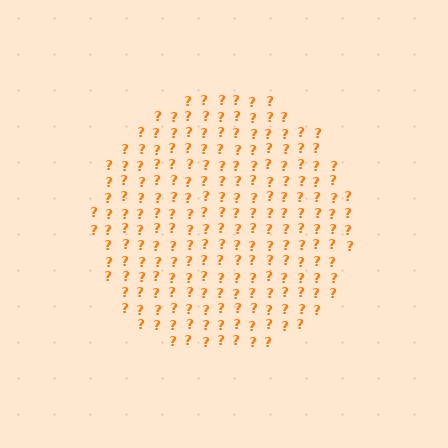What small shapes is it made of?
It is made of small question marks.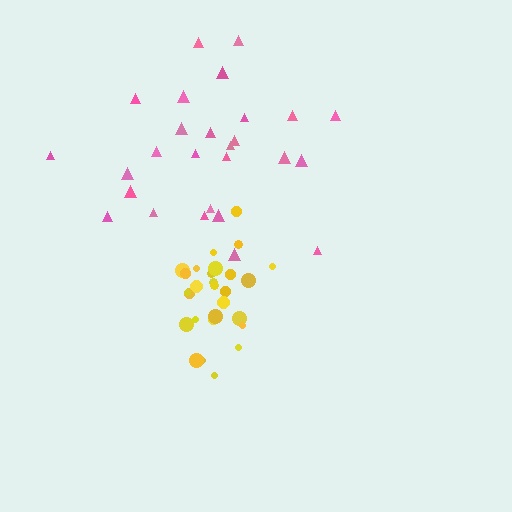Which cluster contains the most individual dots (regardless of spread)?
Yellow (28).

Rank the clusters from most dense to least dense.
yellow, pink.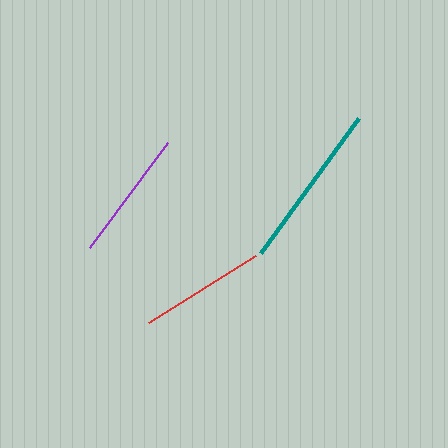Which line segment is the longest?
The teal line is the longest at approximately 167 pixels.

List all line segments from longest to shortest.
From longest to shortest: teal, purple, red.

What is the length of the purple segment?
The purple segment is approximately 131 pixels long.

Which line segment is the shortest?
The red line is the shortest at approximately 126 pixels.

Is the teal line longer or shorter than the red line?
The teal line is longer than the red line.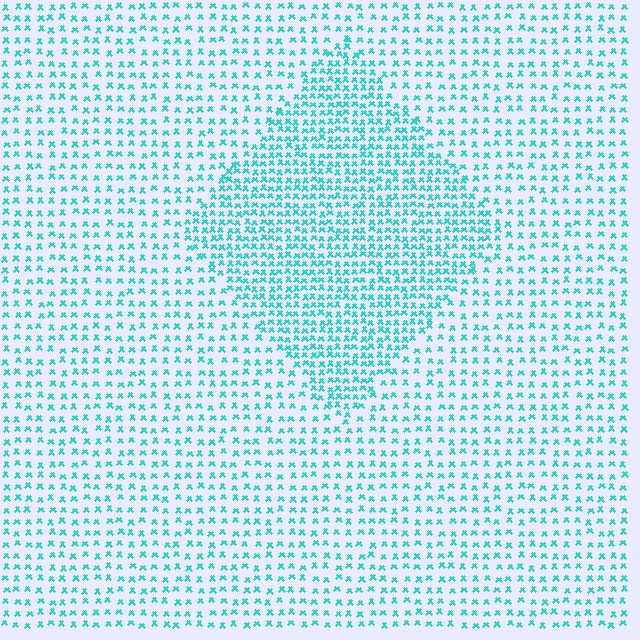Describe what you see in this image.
The image contains small cyan elements arranged at two different densities. A diamond-shaped region is visible where the elements are more densely packed than the surrounding area.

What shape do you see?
I see a diamond.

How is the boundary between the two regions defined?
The boundary is defined by a change in element density (approximately 1.9x ratio). All elements are the same color, size, and shape.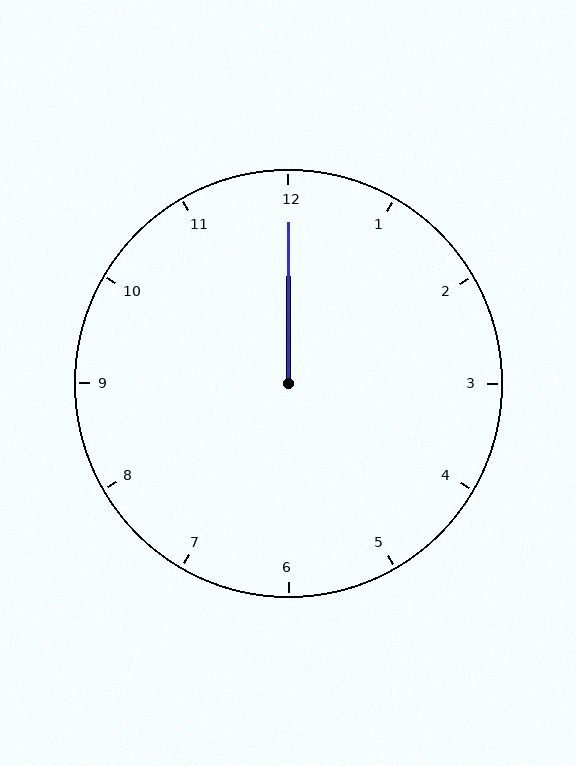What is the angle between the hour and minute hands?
Approximately 0 degrees.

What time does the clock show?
12:00.